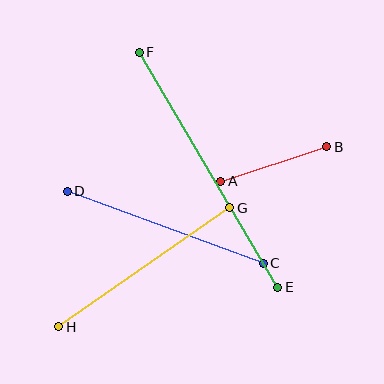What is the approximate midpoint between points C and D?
The midpoint is at approximately (165, 227) pixels.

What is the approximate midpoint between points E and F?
The midpoint is at approximately (209, 170) pixels.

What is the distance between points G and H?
The distance is approximately 208 pixels.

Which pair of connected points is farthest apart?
Points E and F are farthest apart.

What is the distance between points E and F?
The distance is approximately 272 pixels.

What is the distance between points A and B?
The distance is approximately 111 pixels.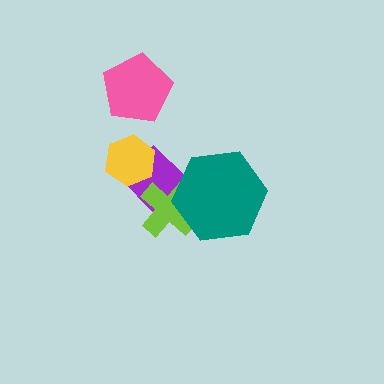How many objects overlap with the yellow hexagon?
1 object overlaps with the yellow hexagon.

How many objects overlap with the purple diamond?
3 objects overlap with the purple diamond.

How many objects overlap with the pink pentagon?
0 objects overlap with the pink pentagon.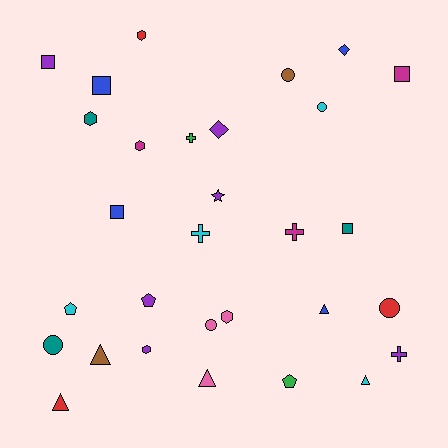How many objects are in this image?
There are 30 objects.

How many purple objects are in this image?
There are 6 purple objects.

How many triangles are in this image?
There are 5 triangles.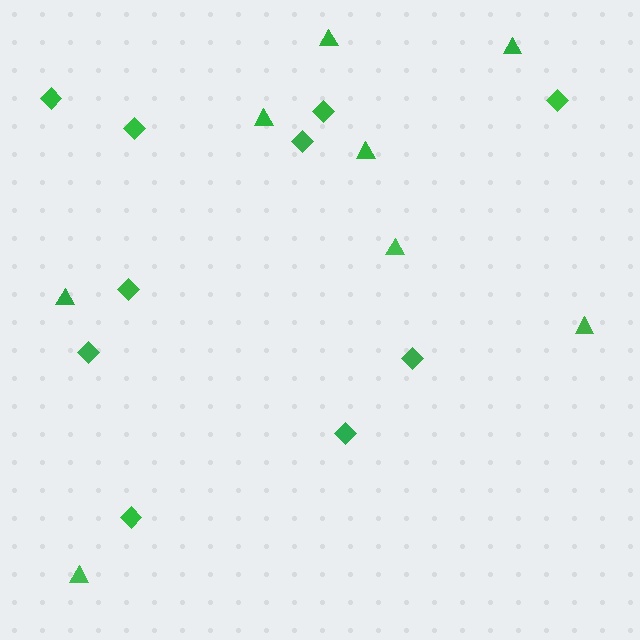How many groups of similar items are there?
There are 2 groups: one group of diamonds (10) and one group of triangles (8).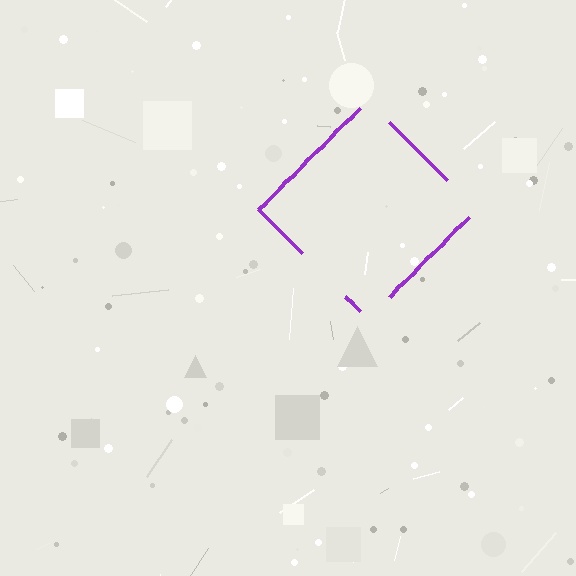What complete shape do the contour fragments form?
The contour fragments form a diamond.